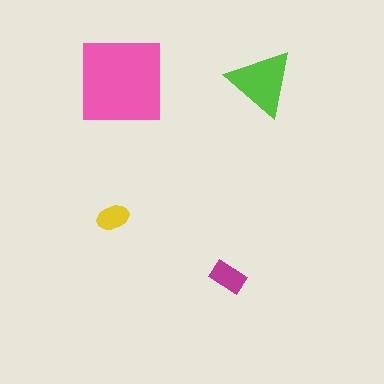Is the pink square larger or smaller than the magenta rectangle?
Larger.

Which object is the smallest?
The yellow ellipse.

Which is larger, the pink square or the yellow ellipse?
The pink square.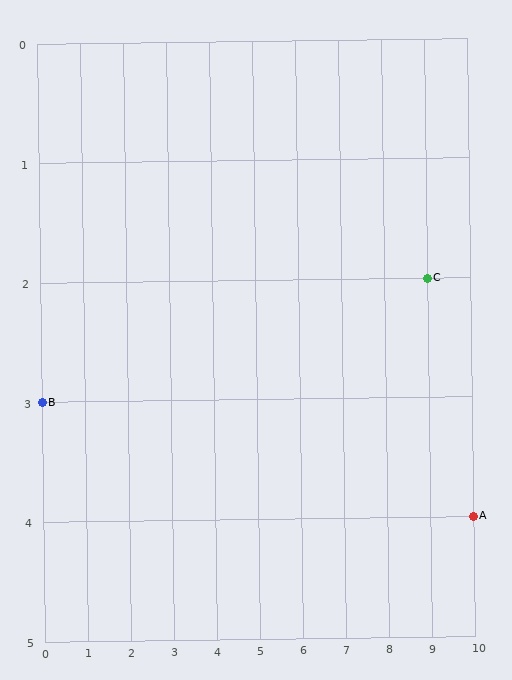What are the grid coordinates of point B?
Point B is at grid coordinates (0, 3).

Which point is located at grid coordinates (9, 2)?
Point C is at (9, 2).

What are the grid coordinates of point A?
Point A is at grid coordinates (10, 4).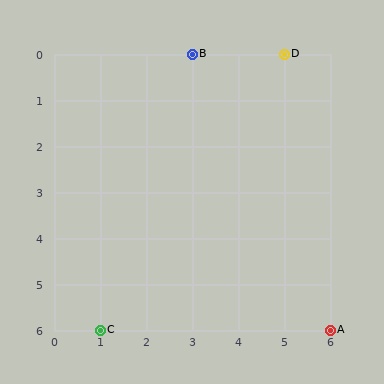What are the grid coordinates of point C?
Point C is at grid coordinates (1, 6).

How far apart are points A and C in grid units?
Points A and C are 5 columns apart.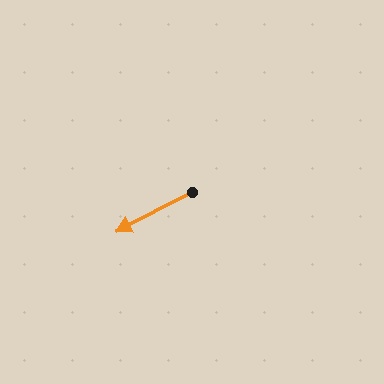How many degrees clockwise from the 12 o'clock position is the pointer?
Approximately 242 degrees.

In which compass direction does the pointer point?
Southwest.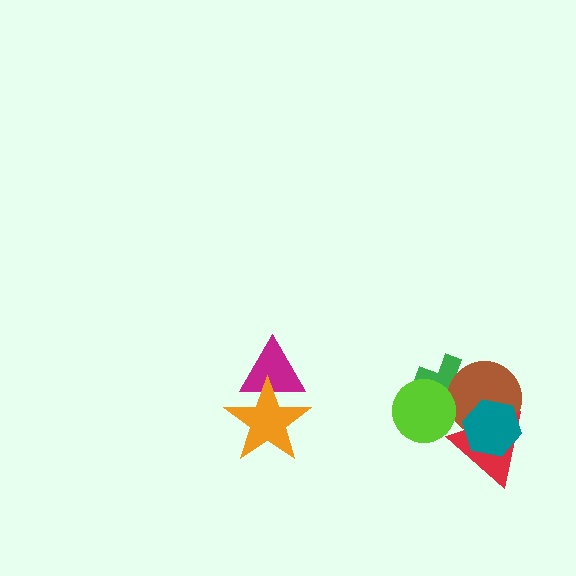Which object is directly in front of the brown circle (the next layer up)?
The lime circle is directly in front of the brown circle.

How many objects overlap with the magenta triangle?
1 object overlaps with the magenta triangle.